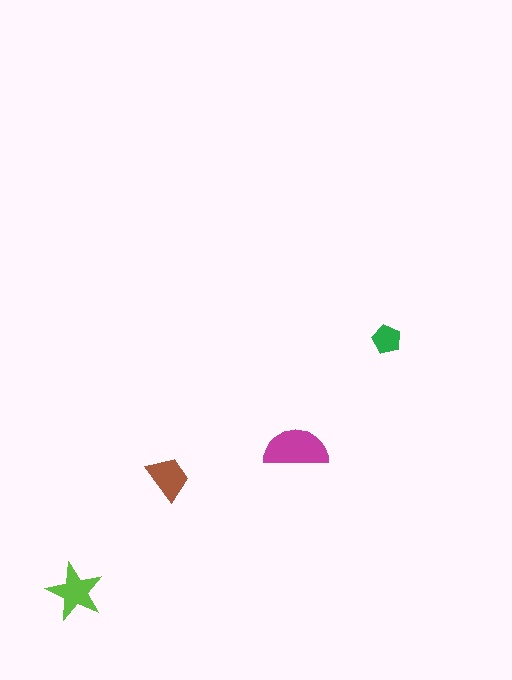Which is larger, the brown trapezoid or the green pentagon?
The brown trapezoid.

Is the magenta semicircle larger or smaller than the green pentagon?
Larger.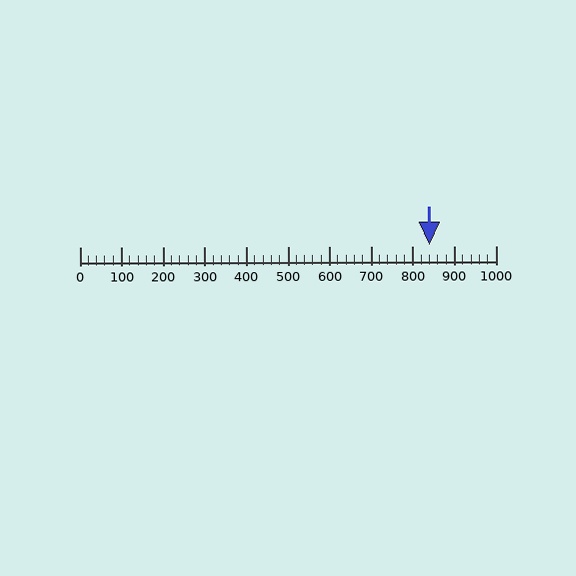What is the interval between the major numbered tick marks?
The major tick marks are spaced 100 units apart.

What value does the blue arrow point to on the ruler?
The blue arrow points to approximately 840.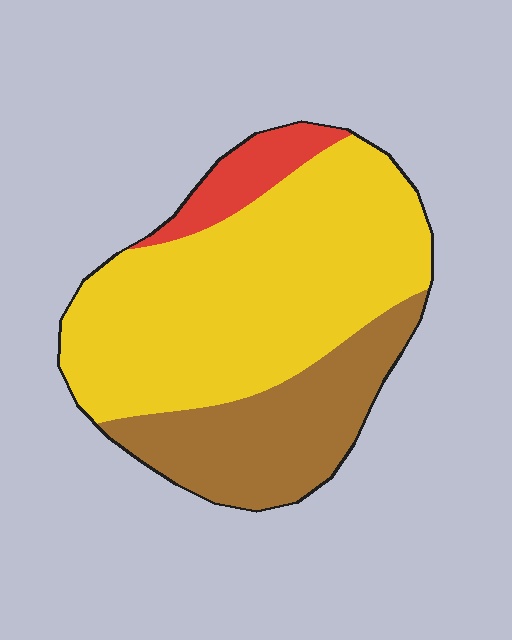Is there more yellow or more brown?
Yellow.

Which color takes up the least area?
Red, at roughly 10%.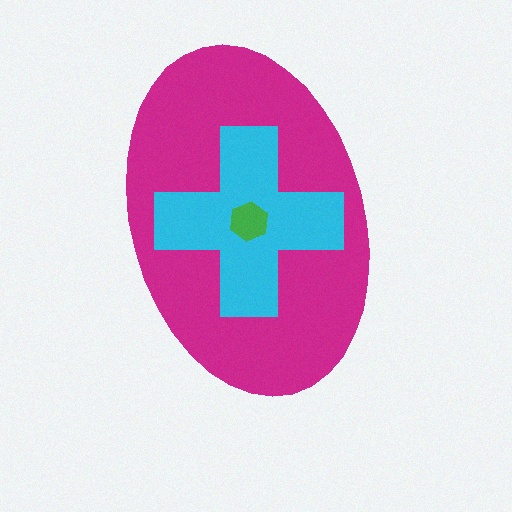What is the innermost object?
The green hexagon.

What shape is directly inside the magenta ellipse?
The cyan cross.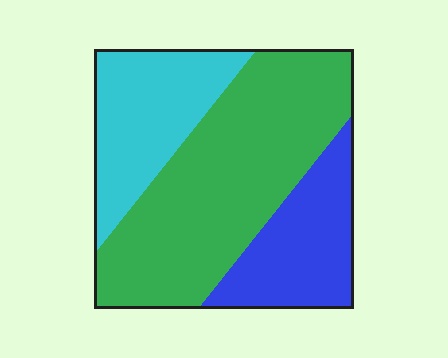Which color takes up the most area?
Green, at roughly 55%.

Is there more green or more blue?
Green.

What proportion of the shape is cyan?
Cyan covers 25% of the shape.